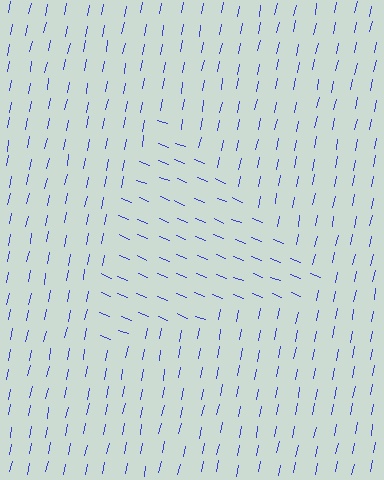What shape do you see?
I see a triangle.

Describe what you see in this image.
The image is filled with small blue line segments. A triangle region in the image has lines oriented differently from the surrounding lines, creating a visible texture boundary.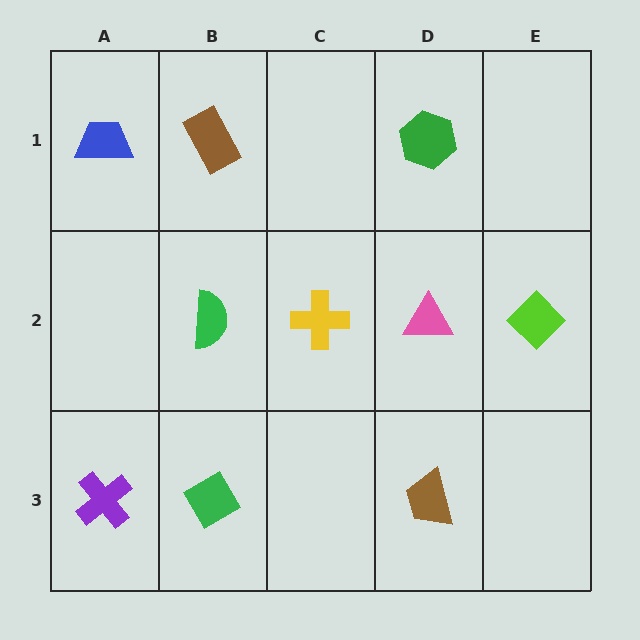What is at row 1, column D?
A green hexagon.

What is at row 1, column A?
A blue trapezoid.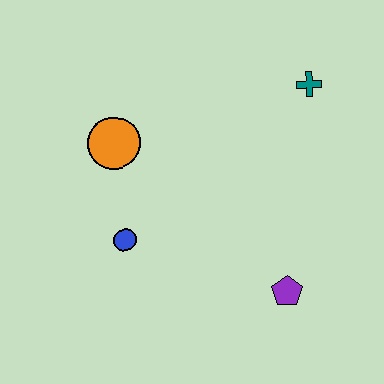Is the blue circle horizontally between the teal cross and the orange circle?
Yes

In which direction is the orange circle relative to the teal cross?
The orange circle is to the left of the teal cross.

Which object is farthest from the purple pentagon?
The orange circle is farthest from the purple pentagon.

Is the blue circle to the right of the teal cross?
No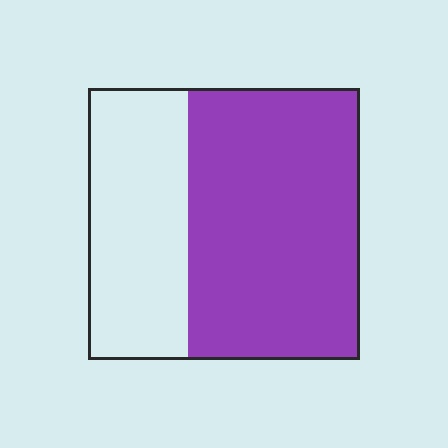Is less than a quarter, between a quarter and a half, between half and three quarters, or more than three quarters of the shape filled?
Between half and three quarters.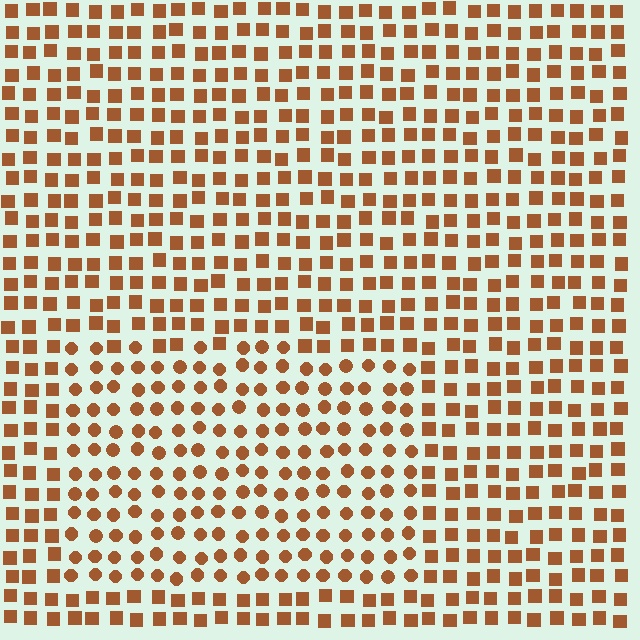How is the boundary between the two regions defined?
The boundary is defined by a change in element shape: circles inside vs. squares outside. All elements share the same color and spacing.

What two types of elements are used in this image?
The image uses circles inside the rectangle region and squares outside it.